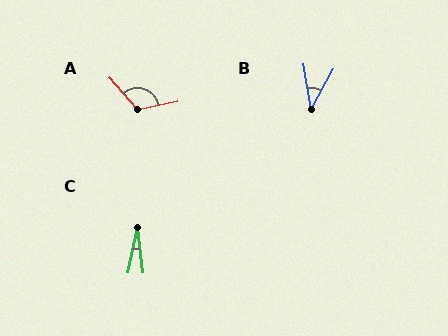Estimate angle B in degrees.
Approximately 38 degrees.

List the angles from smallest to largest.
C (18°), B (38°), A (118°).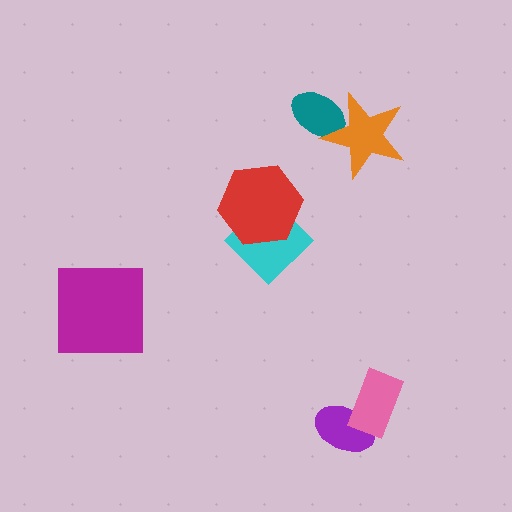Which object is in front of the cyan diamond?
The red hexagon is in front of the cyan diamond.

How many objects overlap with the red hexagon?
1 object overlaps with the red hexagon.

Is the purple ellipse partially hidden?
Yes, it is partially covered by another shape.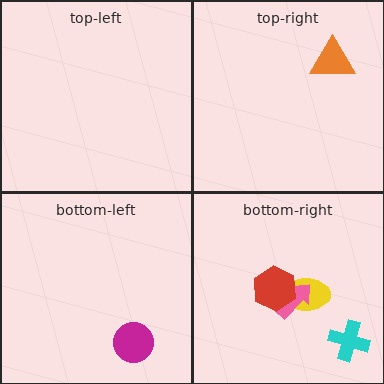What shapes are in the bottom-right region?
The cyan cross, the yellow ellipse, the pink arrow, the red hexagon.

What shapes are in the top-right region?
The orange triangle.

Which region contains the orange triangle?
The top-right region.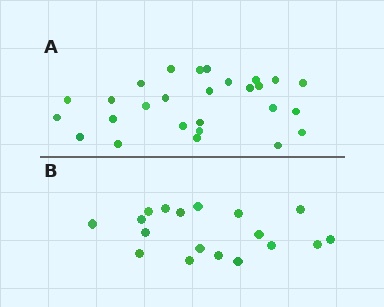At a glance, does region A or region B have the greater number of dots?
Region A (the top region) has more dots.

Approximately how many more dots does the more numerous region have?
Region A has roughly 8 or so more dots than region B.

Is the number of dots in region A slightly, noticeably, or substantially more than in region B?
Region A has substantially more. The ratio is roughly 1.5 to 1.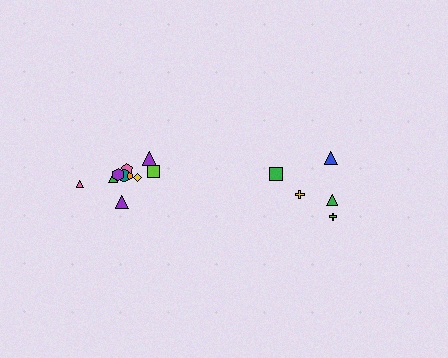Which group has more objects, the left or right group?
The left group.